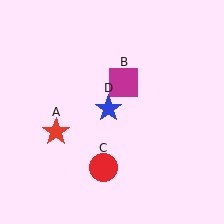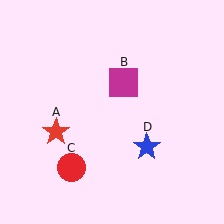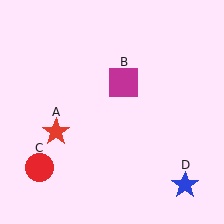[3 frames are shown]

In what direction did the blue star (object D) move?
The blue star (object D) moved down and to the right.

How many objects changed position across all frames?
2 objects changed position: red circle (object C), blue star (object D).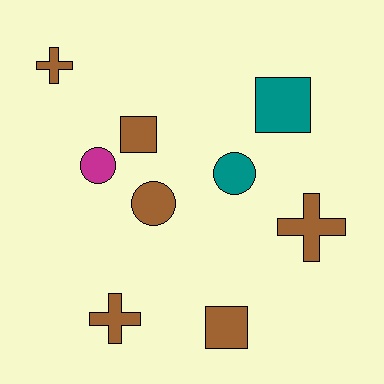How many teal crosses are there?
There are no teal crosses.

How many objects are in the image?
There are 9 objects.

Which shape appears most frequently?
Cross, with 3 objects.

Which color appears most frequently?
Brown, with 6 objects.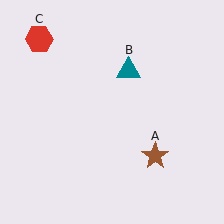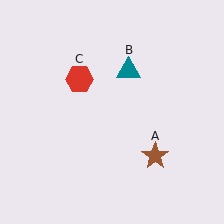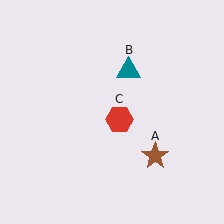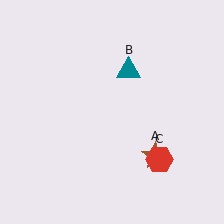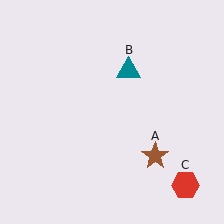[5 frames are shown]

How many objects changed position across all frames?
1 object changed position: red hexagon (object C).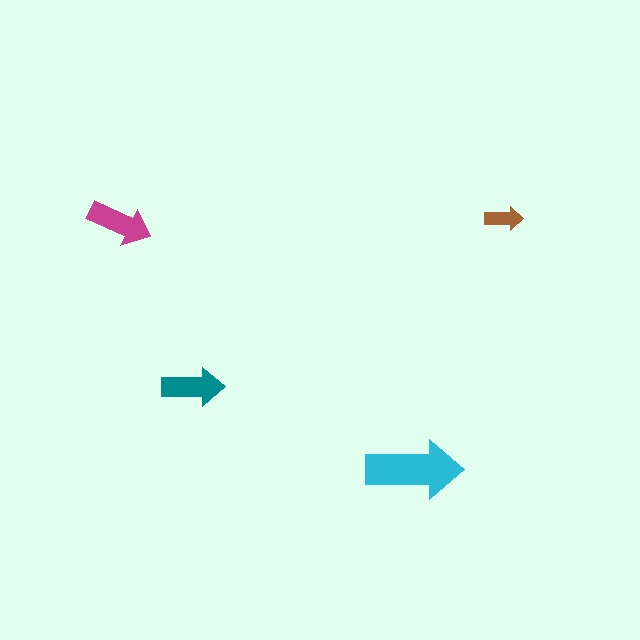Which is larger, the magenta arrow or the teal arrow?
The magenta one.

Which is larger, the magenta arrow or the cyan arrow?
The cyan one.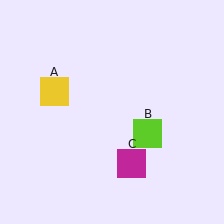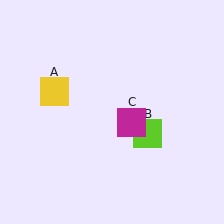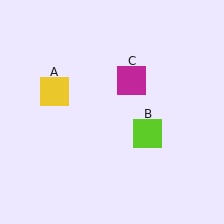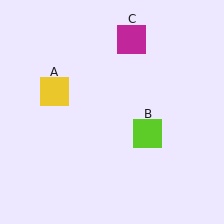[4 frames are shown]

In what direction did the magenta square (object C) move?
The magenta square (object C) moved up.